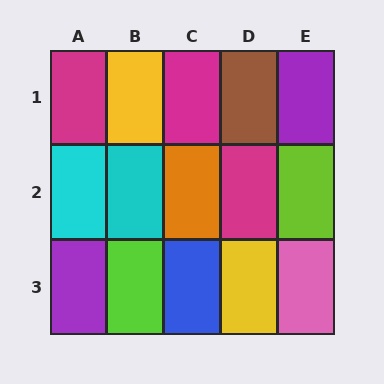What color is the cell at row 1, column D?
Brown.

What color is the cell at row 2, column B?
Cyan.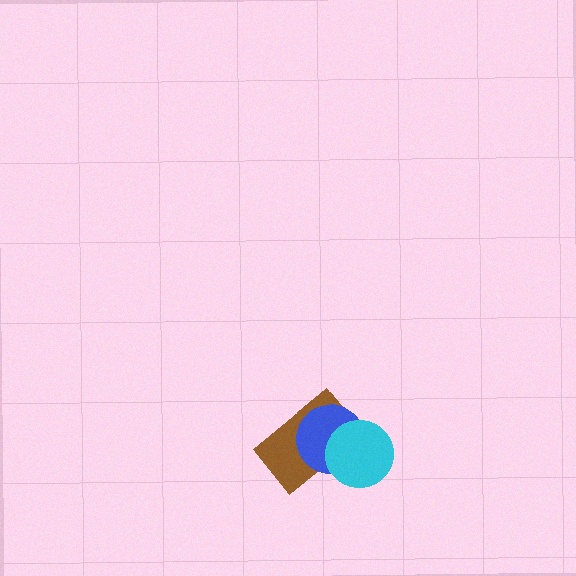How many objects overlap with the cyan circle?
2 objects overlap with the cyan circle.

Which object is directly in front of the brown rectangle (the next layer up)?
The blue circle is directly in front of the brown rectangle.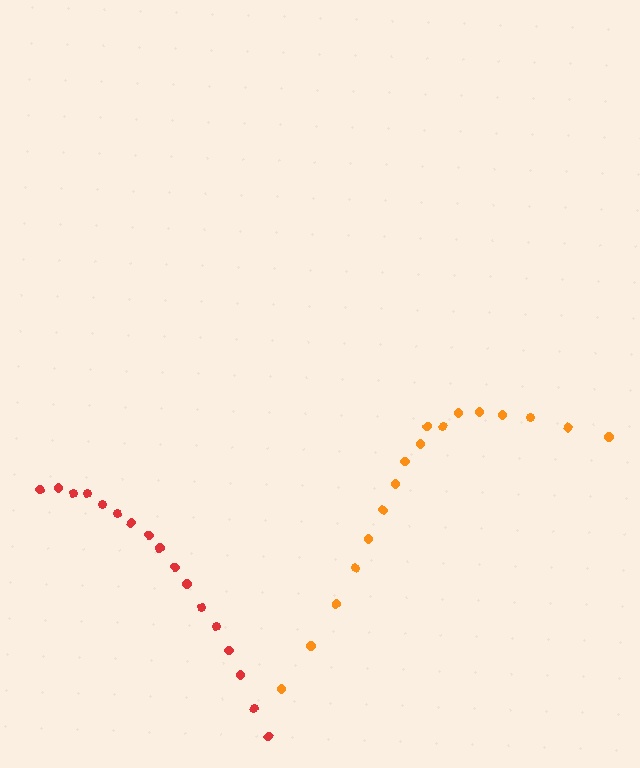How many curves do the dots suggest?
There are 2 distinct paths.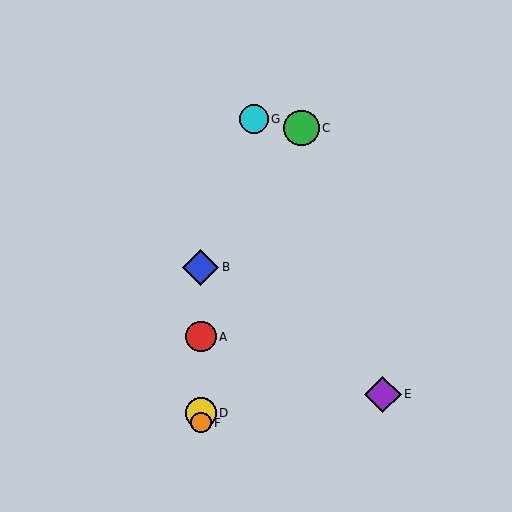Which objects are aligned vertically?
Objects A, B, D, F are aligned vertically.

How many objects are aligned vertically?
4 objects (A, B, D, F) are aligned vertically.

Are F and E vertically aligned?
No, F is at x≈201 and E is at x≈383.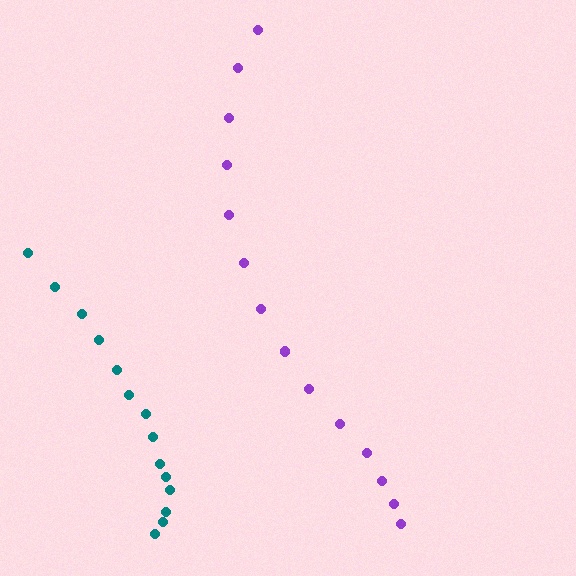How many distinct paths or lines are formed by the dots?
There are 2 distinct paths.